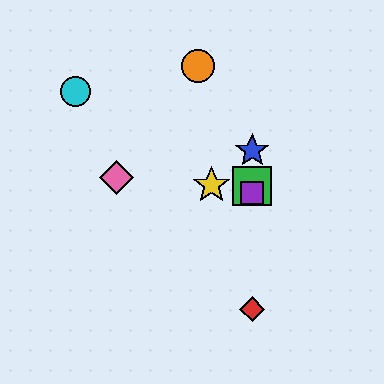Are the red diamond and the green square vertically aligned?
Yes, both are at x≈252.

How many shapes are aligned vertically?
4 shapes (the red diamond, the blue star, the green square, the purple square) are aligned vertically.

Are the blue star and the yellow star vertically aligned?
No, the blue star is at x≈252 and the yellow star is at x≈211.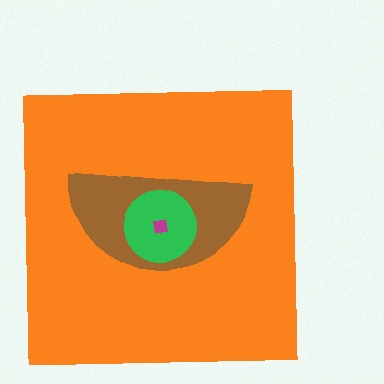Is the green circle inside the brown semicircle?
Yes.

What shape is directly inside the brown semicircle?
The green circle.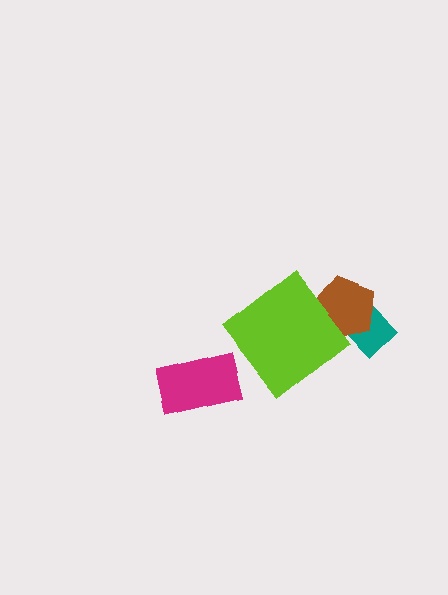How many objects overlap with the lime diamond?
1 object overlaps with the lime diamond.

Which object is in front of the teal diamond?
The brown pentagon is in front of the teal diamond.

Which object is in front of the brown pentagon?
The lime diamond is in front of the brown pentagon.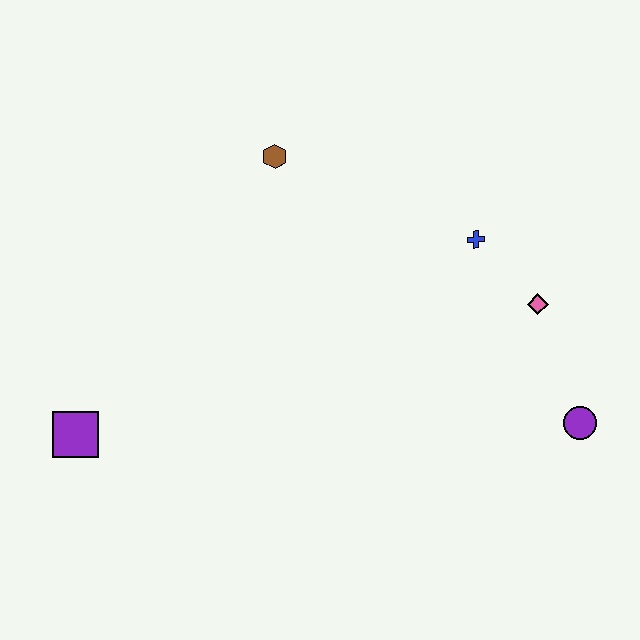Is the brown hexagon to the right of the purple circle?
No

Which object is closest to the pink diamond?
The blue cross is closest to the pink diamond.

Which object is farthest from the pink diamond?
The purple square is farthest from the pink diamond.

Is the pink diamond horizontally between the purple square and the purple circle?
Yes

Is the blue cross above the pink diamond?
Yes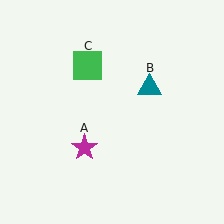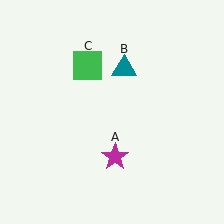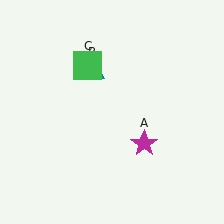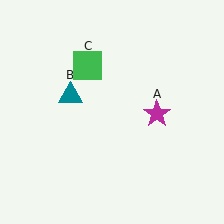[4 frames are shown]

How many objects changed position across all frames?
2 objects changed position: magenta star (object A), teal triangle (object B).